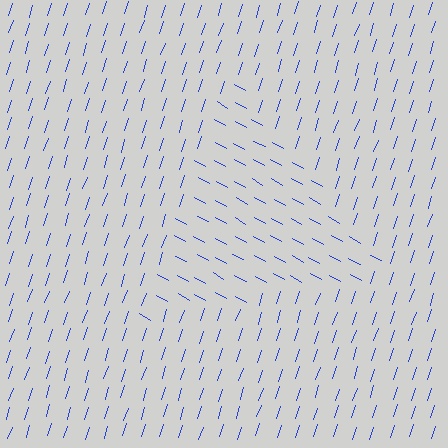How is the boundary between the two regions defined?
The boundary is defined purely by a change in line orientation (approximately 80 degrees difference). All lines are the same color and thickness.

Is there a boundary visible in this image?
Yes, there is a texture boundary formed by a change in line orientation.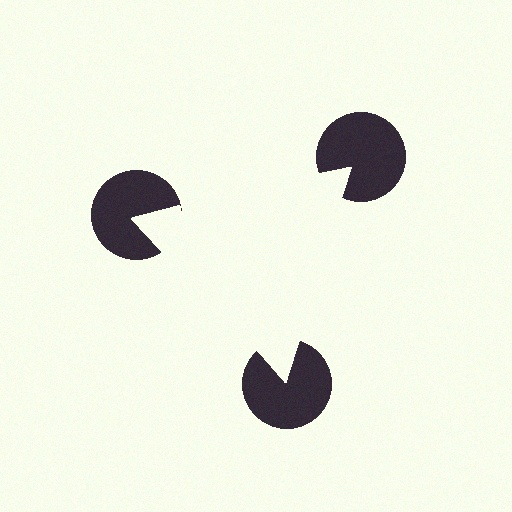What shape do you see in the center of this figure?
An illusory triangle — its edges are inferred from the aligned wedge cuts in the pac-man discs, not physically drawn.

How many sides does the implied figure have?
3 sides.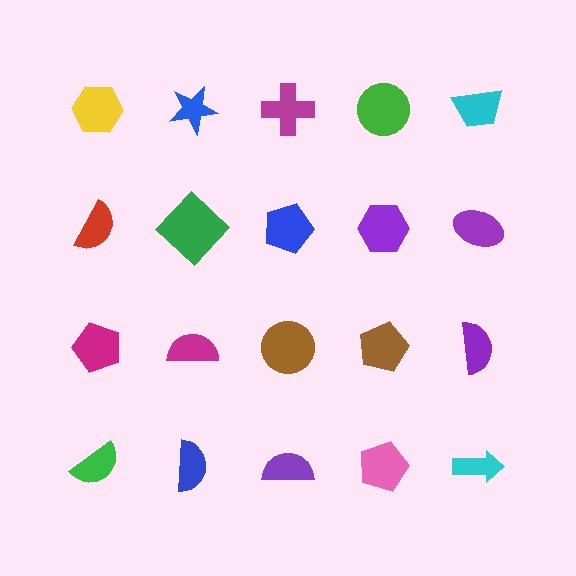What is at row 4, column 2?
A blue semicircle.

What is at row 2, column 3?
A blue pentagon.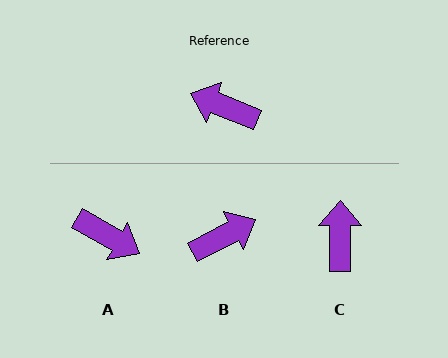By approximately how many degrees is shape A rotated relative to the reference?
Approximately 172 degrees counter-clockwise.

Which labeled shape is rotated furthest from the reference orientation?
A, about 172 degrees away.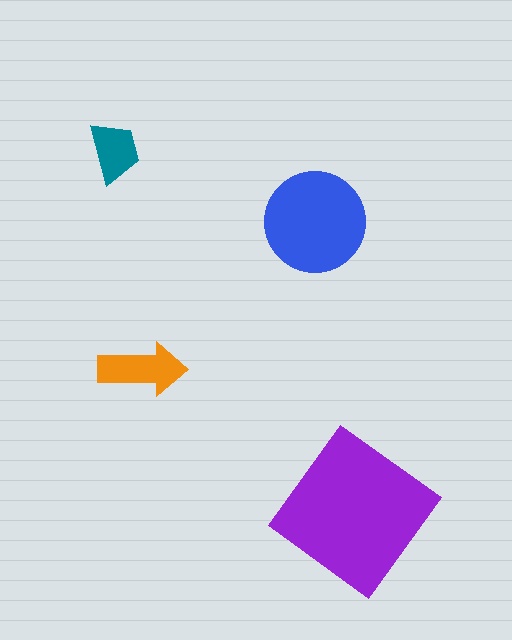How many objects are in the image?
There are 4 objects in the image.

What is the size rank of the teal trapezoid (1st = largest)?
4th.